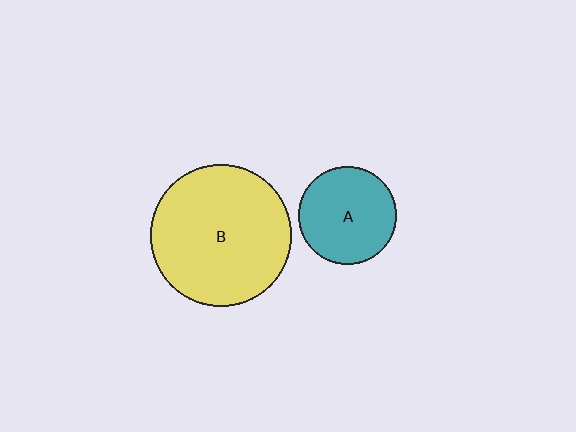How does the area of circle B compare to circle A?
Approximately 2.1 times.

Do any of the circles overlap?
No, none of the circles overlap.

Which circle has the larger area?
Circle B (yellow).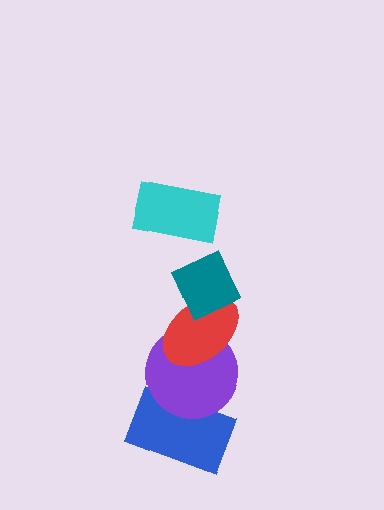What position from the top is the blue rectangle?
The blue rectangle is 5th from the top.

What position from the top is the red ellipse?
The red ellipse is 3rd from the top.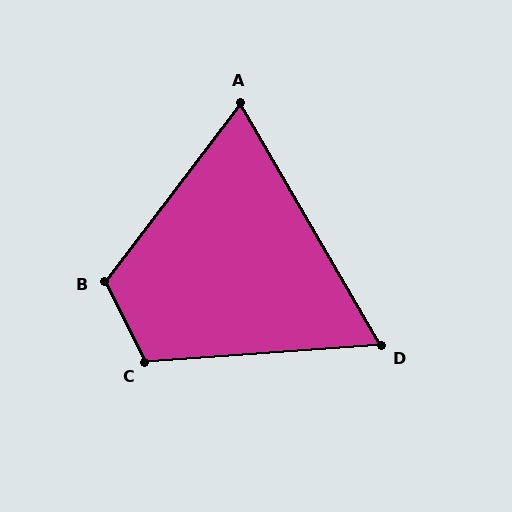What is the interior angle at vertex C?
Approximately 113 degrees (obtuse).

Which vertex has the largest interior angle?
B, at approximately 116 degrees.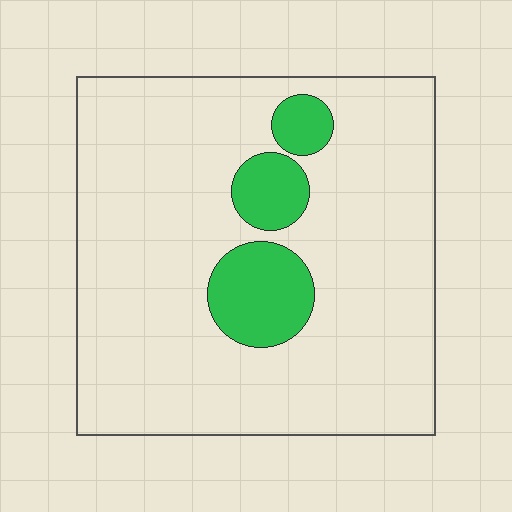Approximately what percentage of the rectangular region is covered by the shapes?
Approximately 15%.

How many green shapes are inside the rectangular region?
3.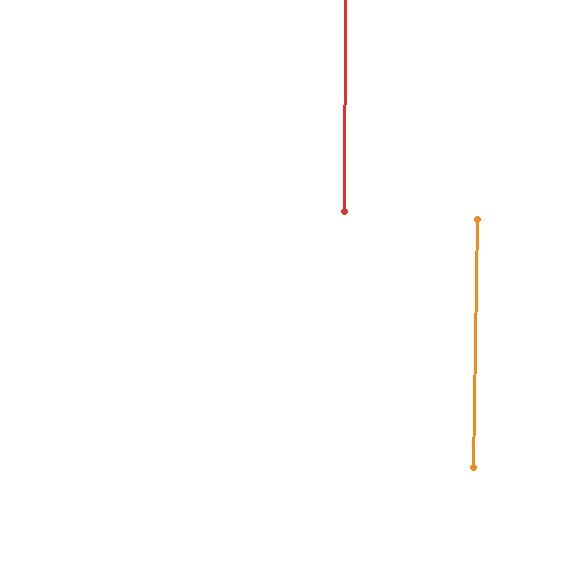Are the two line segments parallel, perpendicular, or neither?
Parallel — their directions differ by only 0.7°.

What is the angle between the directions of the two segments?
Approximately 1 degree.